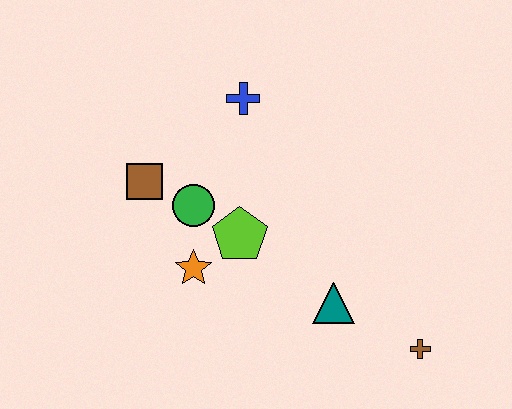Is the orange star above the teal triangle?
Yes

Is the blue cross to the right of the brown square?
Yes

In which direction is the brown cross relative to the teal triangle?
The brown cross is to the right of the teal triangle.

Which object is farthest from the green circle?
The brown cross is farthest from the green circle.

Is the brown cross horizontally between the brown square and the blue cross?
No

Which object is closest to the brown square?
The green circle is closest to the brown square.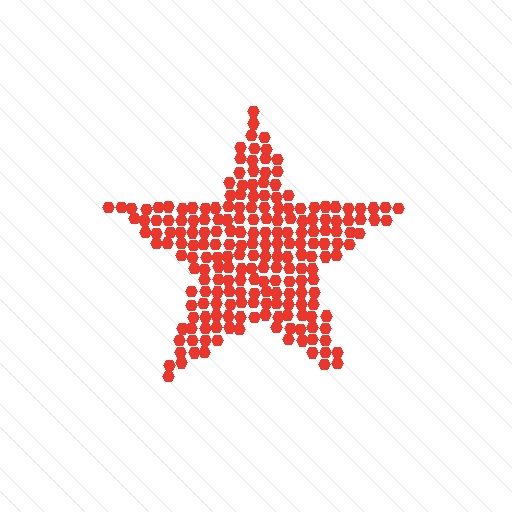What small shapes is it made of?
It is made of small hexagons.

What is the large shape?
The large shape is a star.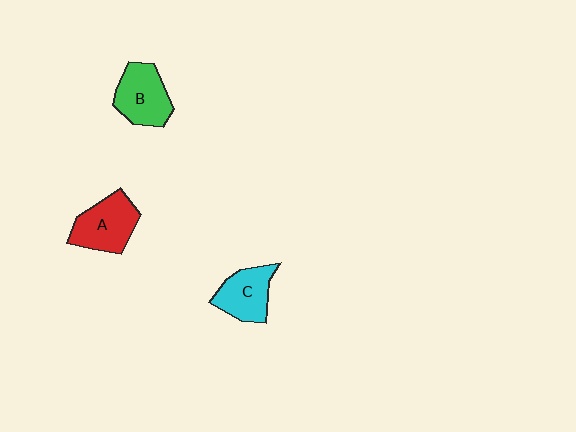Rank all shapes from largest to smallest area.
From largest to smallest: A (red), B (green), C (cyan).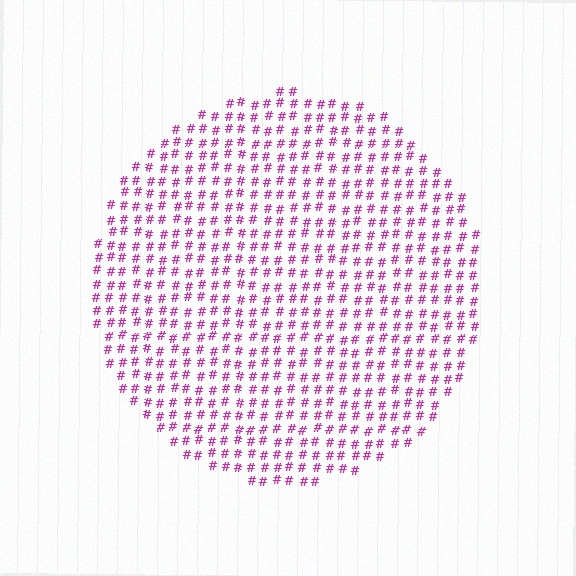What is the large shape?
The large shape is a circle.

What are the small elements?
The small elements are hash symbols.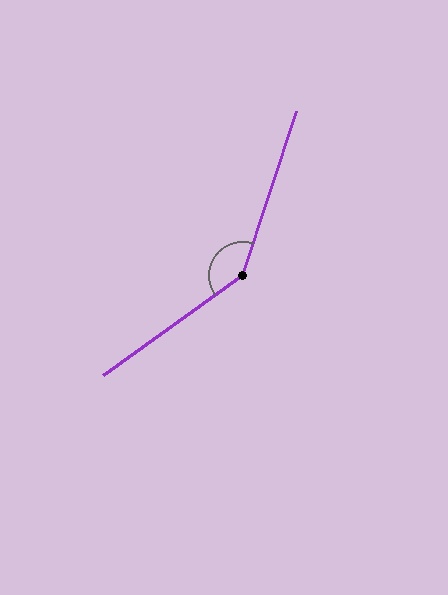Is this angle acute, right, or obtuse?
It is obtuse.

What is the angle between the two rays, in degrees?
Approximately 144 degrees.